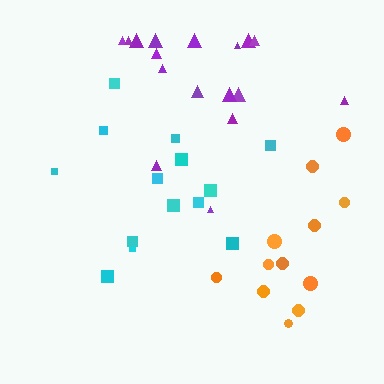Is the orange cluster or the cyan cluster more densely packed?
Cyan.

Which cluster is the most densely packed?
Purple.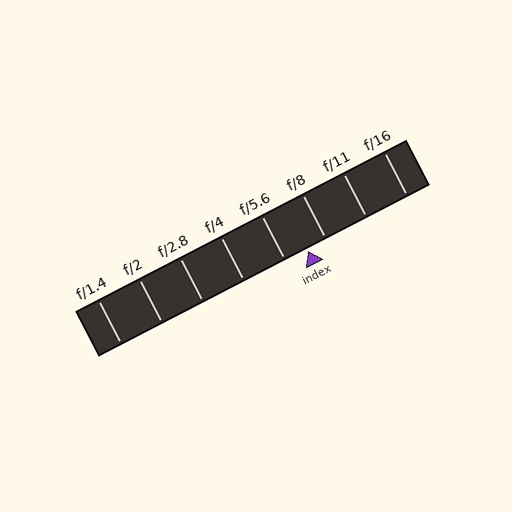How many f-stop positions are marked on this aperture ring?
There are 8 f-stop positions marked.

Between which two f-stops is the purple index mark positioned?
The index mark is between f/5.6 and f/8.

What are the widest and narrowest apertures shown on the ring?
The widest aperture shown is f/1.4 and the narrowest is f/16.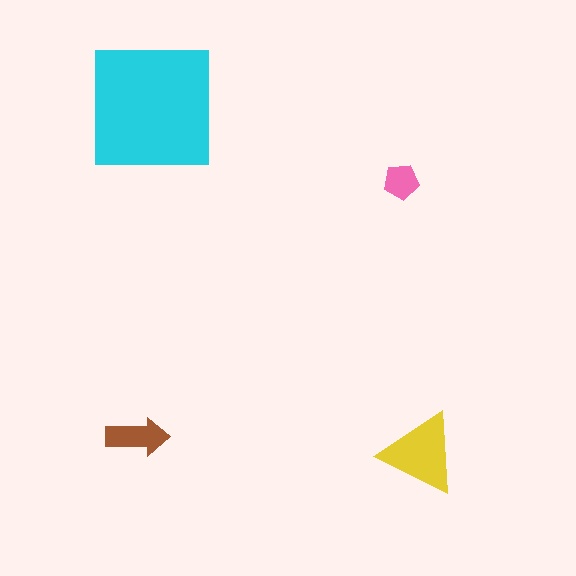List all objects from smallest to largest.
The pink pentagon, the brown arrow, the yellow triangle, the cyan square.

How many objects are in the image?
There are 4 objects in the image.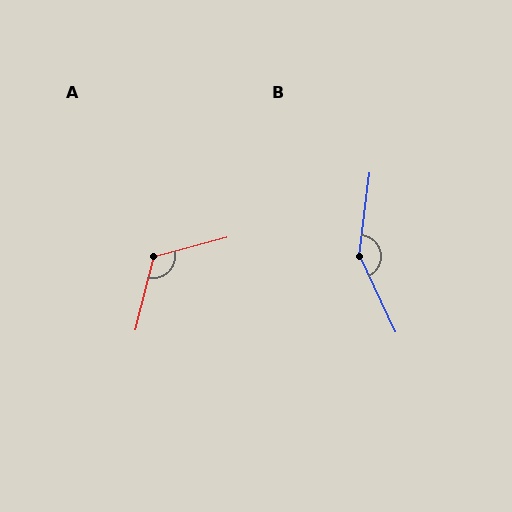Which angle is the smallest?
A, at approximately 119 degrees.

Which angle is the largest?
B, at approximately 147 degrees.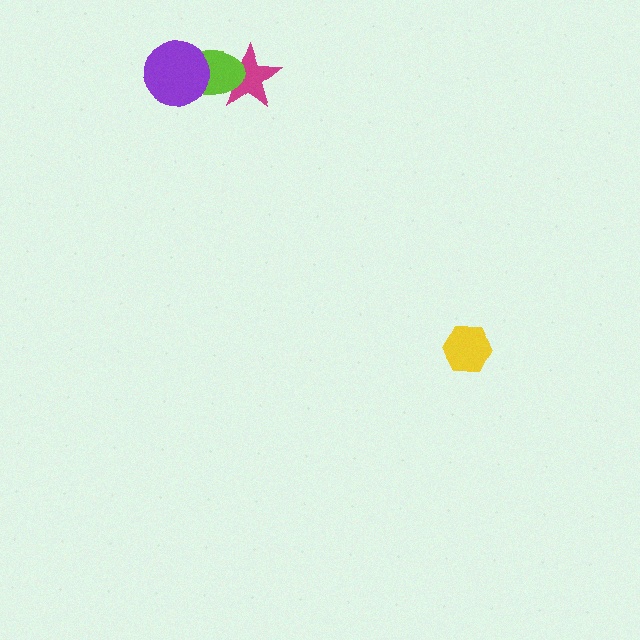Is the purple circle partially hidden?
No, no other shape covers it.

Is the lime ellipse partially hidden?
Yes, it is partially covered by another shape.